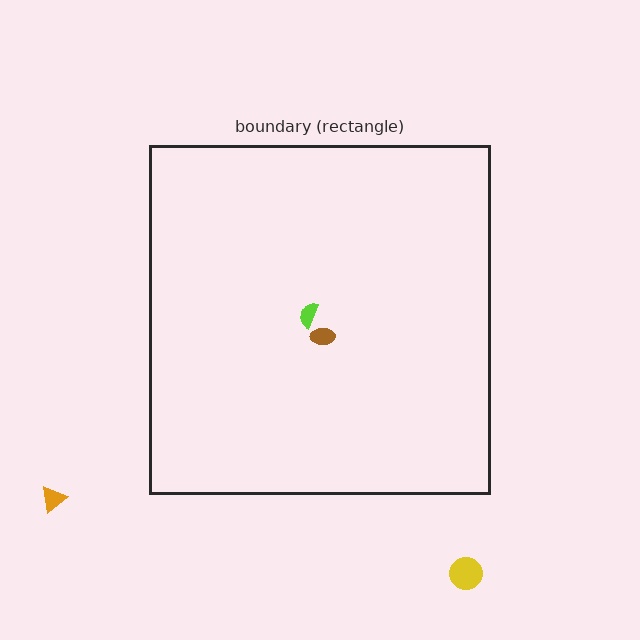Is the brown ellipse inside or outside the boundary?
Inside.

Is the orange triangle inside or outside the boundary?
Outside.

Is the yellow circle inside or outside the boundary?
Outside.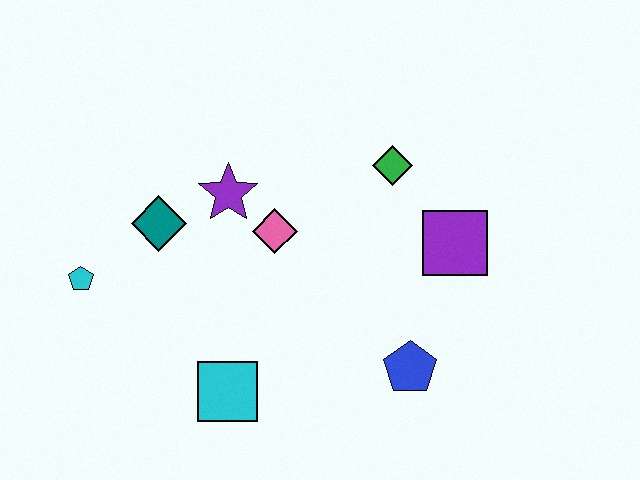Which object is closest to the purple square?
The green diamond is closest to the purple square.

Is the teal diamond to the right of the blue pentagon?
No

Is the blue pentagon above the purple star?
No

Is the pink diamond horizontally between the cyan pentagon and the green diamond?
Yes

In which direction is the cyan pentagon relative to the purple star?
The cyan pentagon is to the left of the purple star.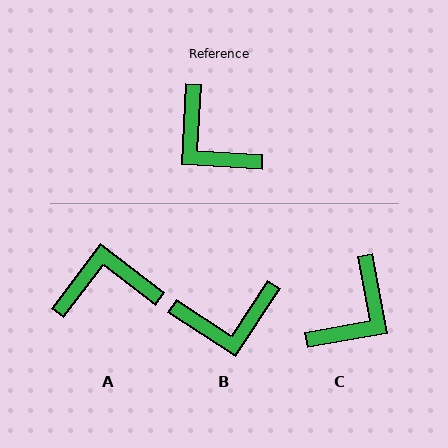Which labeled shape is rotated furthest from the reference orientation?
A, about 124 degrees away.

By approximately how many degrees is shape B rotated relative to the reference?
Approximately 60 degrees counter-clockwise.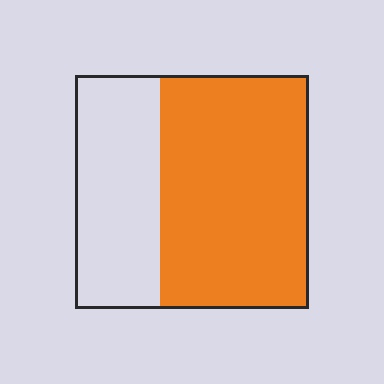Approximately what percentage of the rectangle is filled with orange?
Approximately 65%.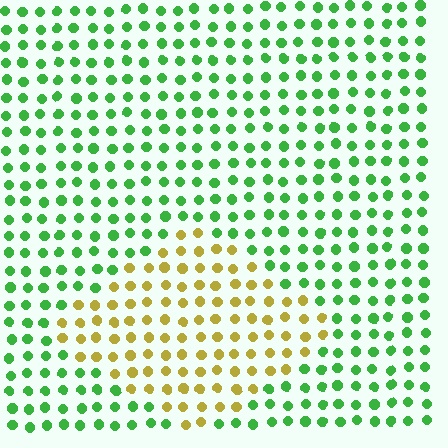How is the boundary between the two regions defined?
The boundary is defined purely by a slight shift in hue (about 68 degrees). Spacing, size, and orientation are identical on both sides.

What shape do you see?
I see a diamond.